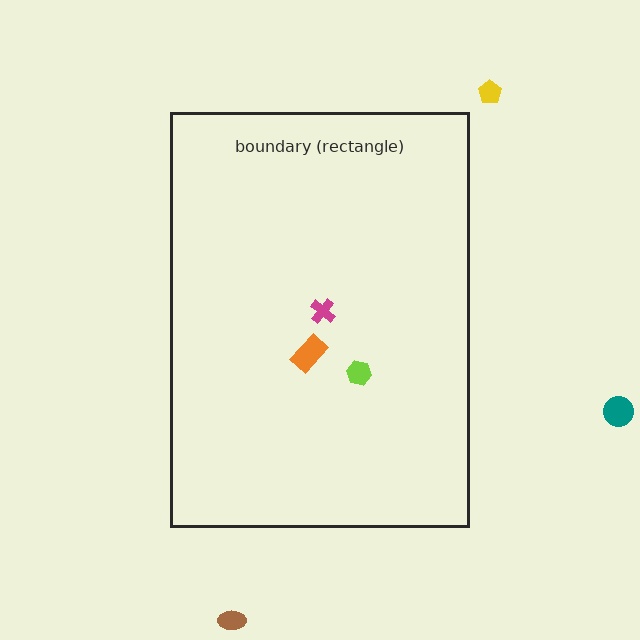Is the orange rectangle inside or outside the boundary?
Inside.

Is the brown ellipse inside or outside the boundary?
Outside.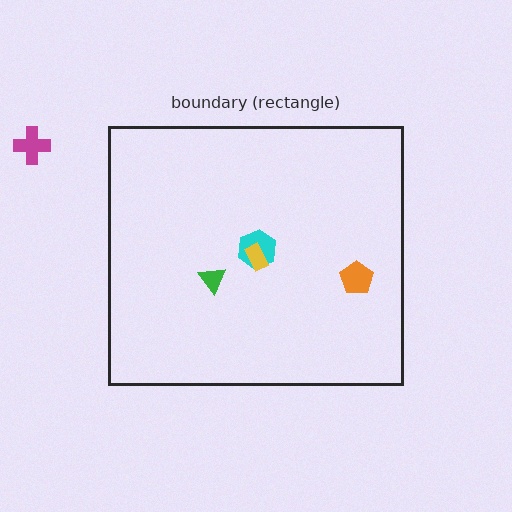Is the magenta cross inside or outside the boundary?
Outside.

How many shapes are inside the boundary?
4 inside, 1 outside.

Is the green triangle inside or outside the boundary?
Inside.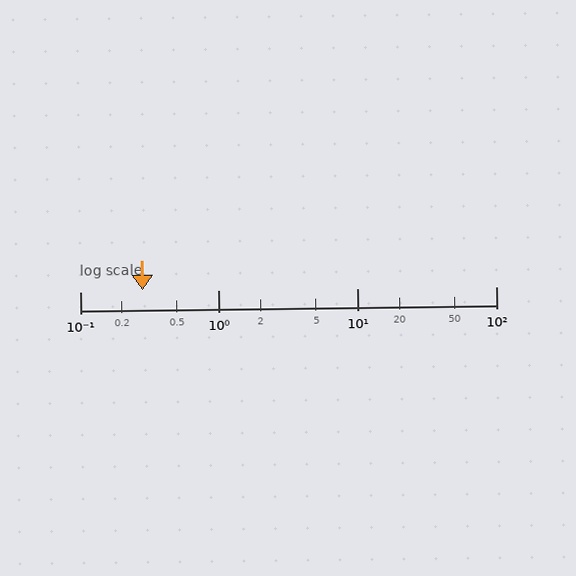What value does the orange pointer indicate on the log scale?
The pointer indicates approximately 0.28.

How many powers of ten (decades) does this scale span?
The scale spans 3 decades, from 0.1 to 100.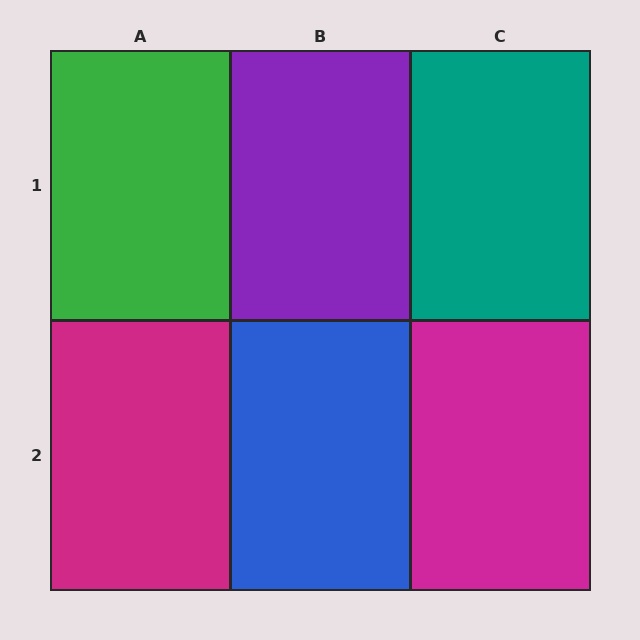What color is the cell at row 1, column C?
Teal.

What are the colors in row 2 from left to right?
Magenta, blue, magenta.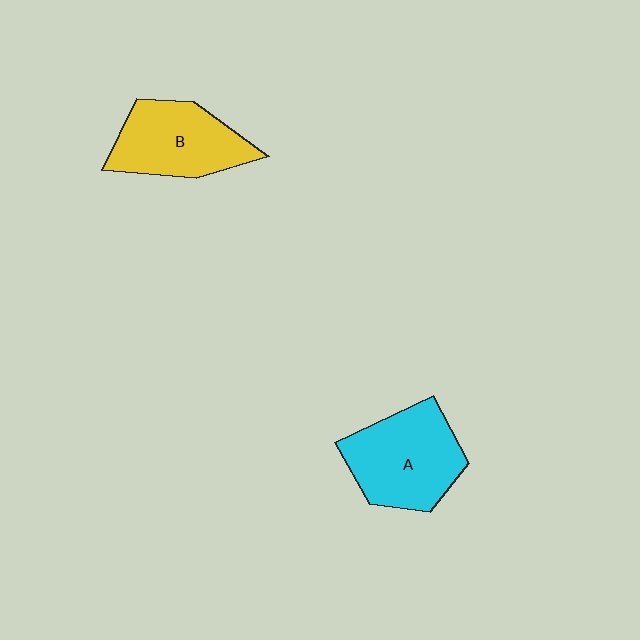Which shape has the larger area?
Shape A (cyan).